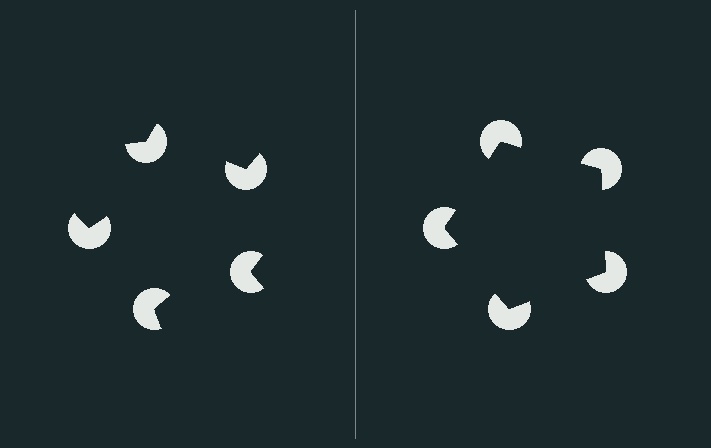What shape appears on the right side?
An illusory pentagon.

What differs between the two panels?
The pac-man discs are positioned identically on both sides; only the wedge orientations differ. On the right they align to a pentagon; on the left they are misaligned.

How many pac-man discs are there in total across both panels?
10 — 5 on each side.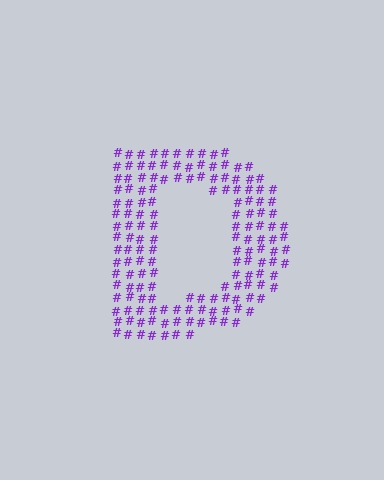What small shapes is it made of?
It is made of small hash symbols.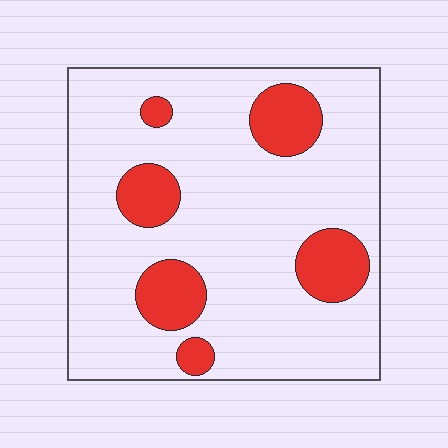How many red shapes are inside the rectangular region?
6.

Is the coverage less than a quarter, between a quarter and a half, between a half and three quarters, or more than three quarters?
Less than a quarter.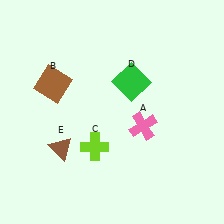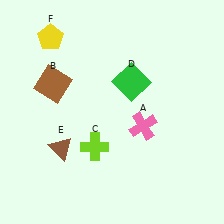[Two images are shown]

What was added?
A yellow pentagon (F) was added in Image 2.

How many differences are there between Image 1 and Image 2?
There is 1 difference between the two images.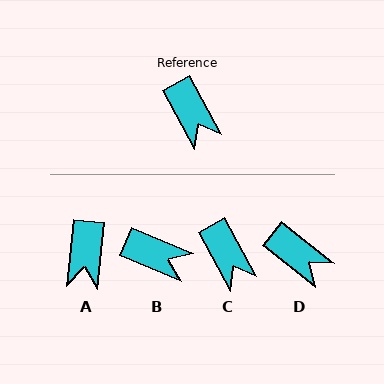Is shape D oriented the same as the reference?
No, it is off by about 23 degrees.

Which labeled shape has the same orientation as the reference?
C.